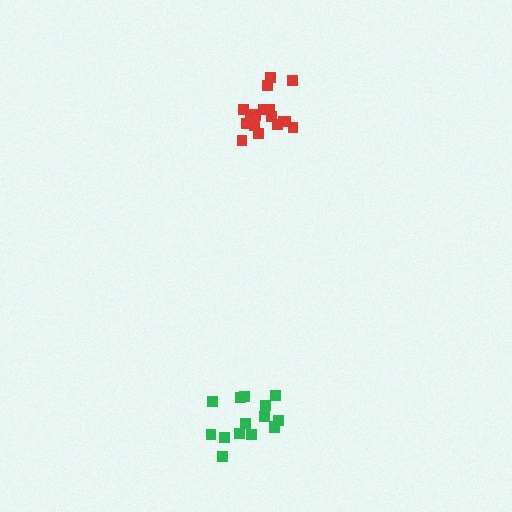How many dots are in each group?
Group 1: 18 dots, Group 2: 15 dots (33 total).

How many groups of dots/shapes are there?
There are 2 groups.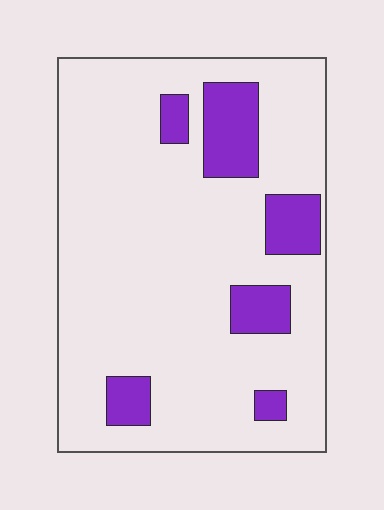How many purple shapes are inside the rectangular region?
6.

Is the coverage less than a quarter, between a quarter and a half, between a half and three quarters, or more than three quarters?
Less than a quarter.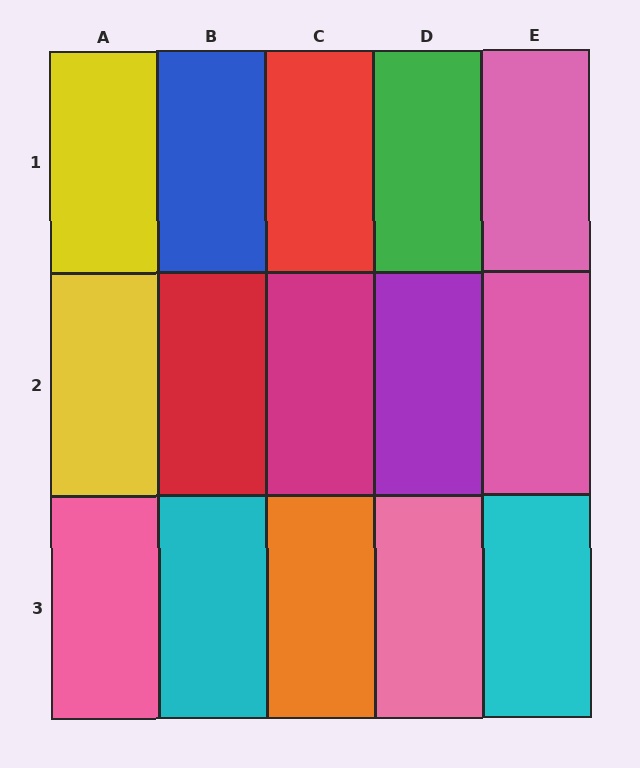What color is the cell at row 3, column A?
Pink.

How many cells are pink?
4 cells are pink.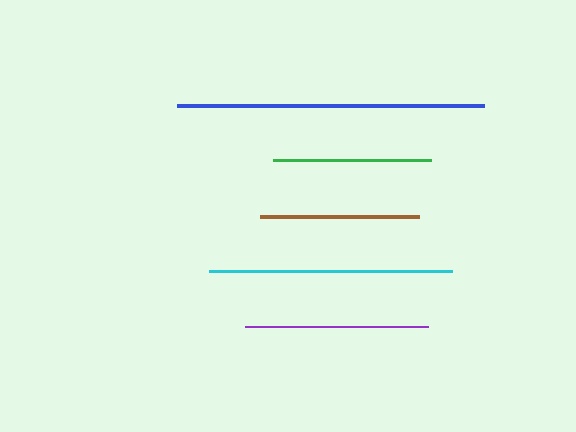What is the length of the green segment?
The green segment is approximately 157 pixels long.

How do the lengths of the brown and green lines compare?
The brown and green lines are approximately the same length.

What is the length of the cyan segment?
The cyan segment is approximately 242 pixels long.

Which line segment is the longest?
The blue line is the longest at approximately 307 pixels.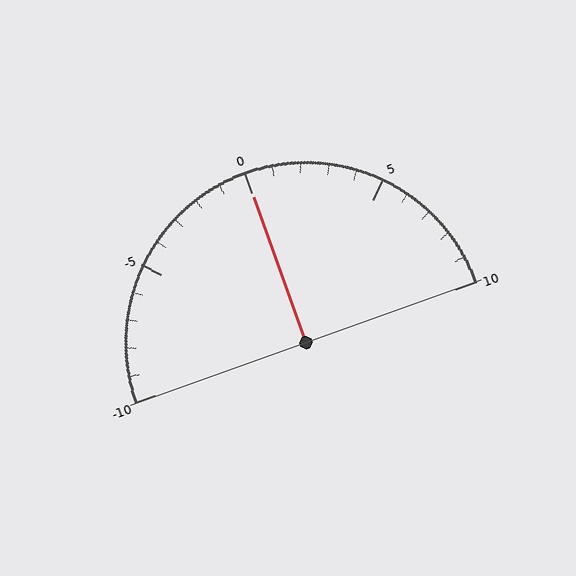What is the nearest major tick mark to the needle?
The nearest major tick mark is 0.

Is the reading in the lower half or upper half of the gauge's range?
The reading is in the upper half of the range (-10 to 10).